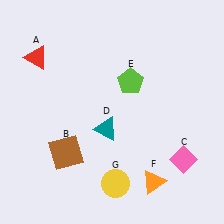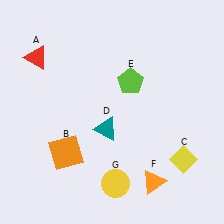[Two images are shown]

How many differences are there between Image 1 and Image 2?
There are 2 differences between the two images.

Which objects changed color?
B changed from brown to orange. C changed from pink to yellow.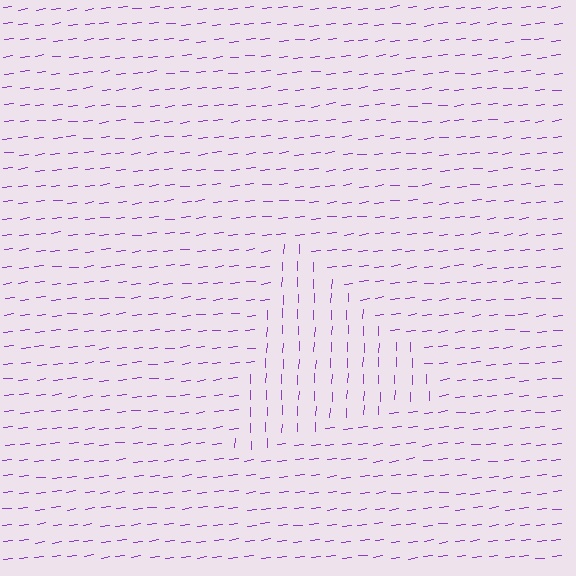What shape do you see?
I see a triangle.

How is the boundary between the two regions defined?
The boundary is defined purely by a change in line orientation (approximately 81 degrees difference). All lines are the same color and thickness.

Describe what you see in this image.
The image is filled with small purple line segments. A triangle region in the image has lines oriented differently from the surrounding lines, creating a visible texture boundary.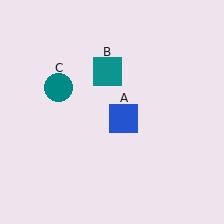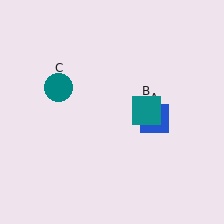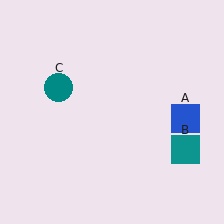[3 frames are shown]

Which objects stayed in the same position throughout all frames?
Teal circle (object C) remained stationary.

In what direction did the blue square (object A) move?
The blue square (object A) moved right.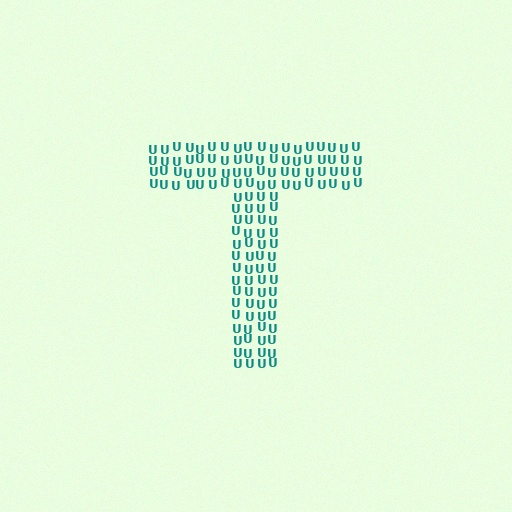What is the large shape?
The large shape is the letter T.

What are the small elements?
The small elements are letter U's.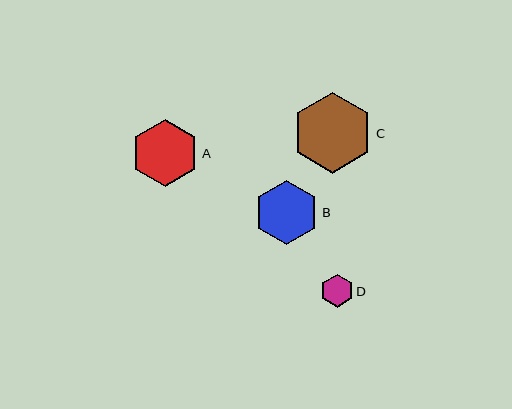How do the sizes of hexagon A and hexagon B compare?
Hexagon A and hexagon B are approximately the same size.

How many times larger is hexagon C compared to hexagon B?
Hexagon C is approximately 1.2 times the size of hexagon B.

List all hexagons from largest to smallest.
From largest to smallest: C, A, B, D.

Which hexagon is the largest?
Hexagon C is the largest with a size of approximately 81 pixels.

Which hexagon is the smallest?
Hexagon D is the smallest with a size of approximately 33 pixels.